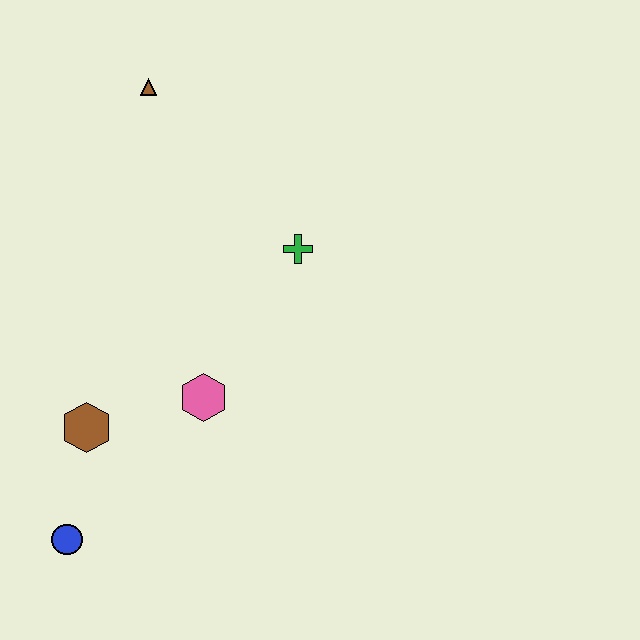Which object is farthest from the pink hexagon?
The brown triangle is farthest from the pink hexagon.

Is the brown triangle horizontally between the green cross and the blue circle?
Yes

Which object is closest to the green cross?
The pink hexagon is closest to the green cross.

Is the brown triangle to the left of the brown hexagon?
No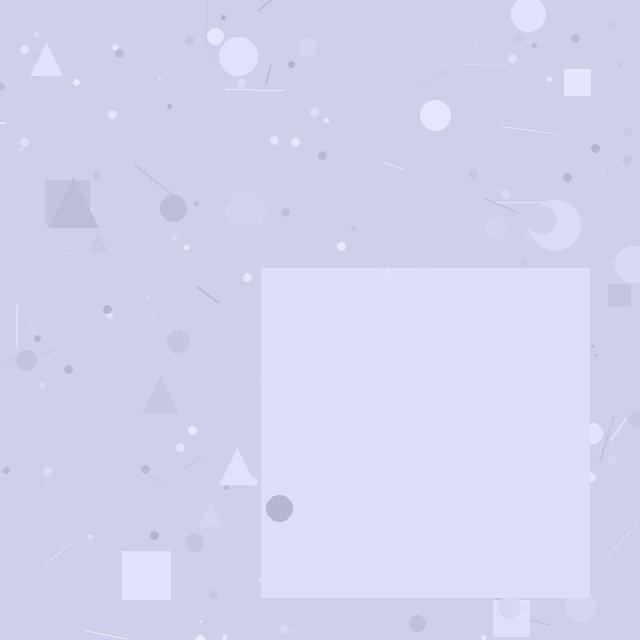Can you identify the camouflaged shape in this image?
The camouflaged shape is a square.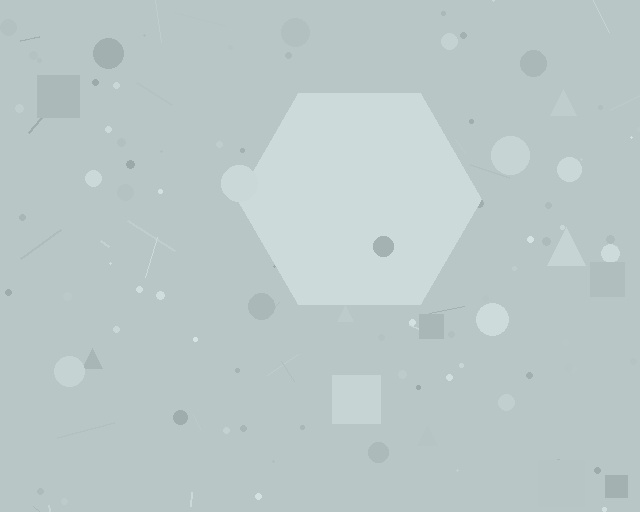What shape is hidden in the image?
A hexagon is hidden in the image.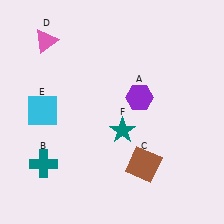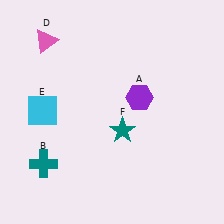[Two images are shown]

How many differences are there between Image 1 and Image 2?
There is 1 difference between the two images.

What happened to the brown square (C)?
The brown square (C) was removed in Image 2. It was in the bottom-right area of Image 1.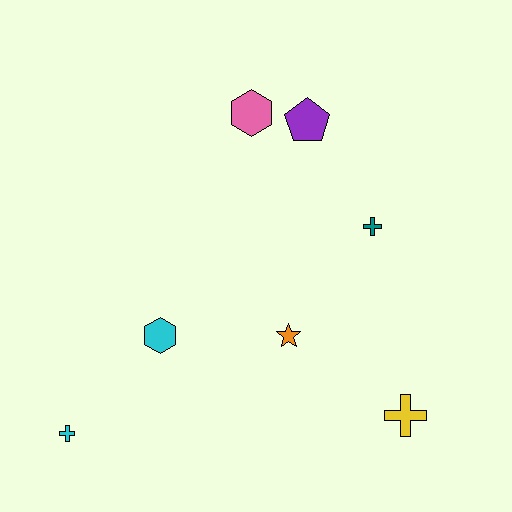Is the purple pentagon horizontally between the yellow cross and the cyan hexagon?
Yes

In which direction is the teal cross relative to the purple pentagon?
The teal cross is below the purple pentagon.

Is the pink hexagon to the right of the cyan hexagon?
Yes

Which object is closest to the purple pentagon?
The pink hexagon is closest to the purple pentagon.